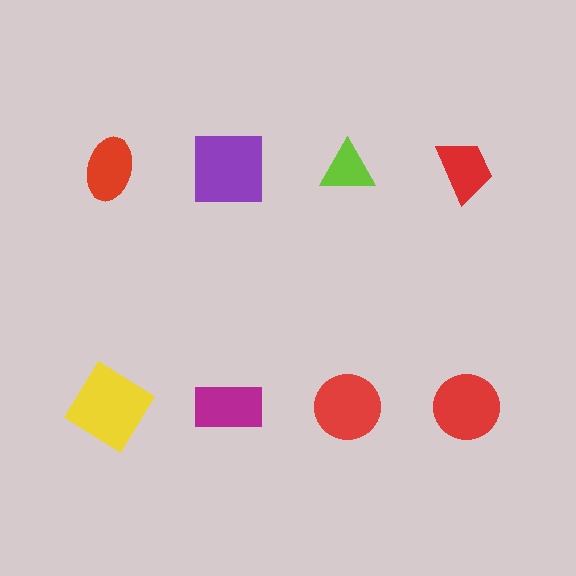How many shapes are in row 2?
4 shapes.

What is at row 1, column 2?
A purple square.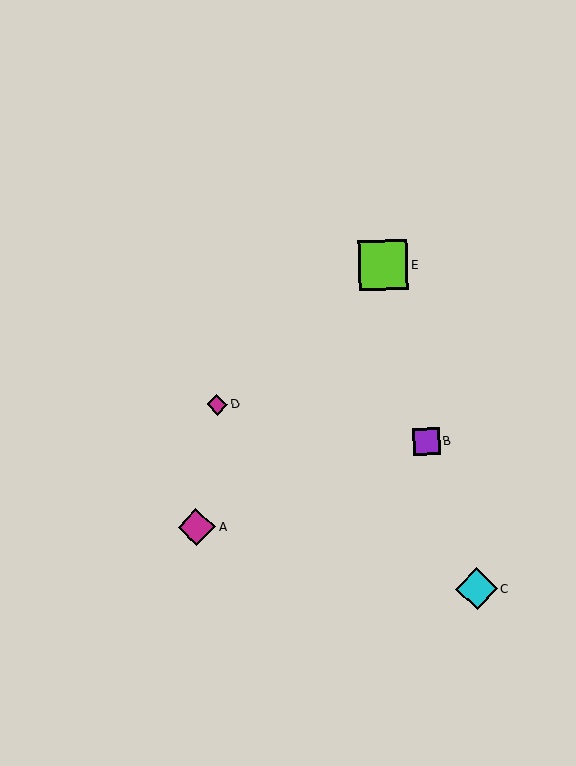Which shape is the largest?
The lime square (labeled E) is the largest.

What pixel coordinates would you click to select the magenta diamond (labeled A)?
Click at (197, 527) to select the magenta diamond A.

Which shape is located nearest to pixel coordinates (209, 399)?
The magenta diamond (labeled D) at (217, 405) is nearest to that location.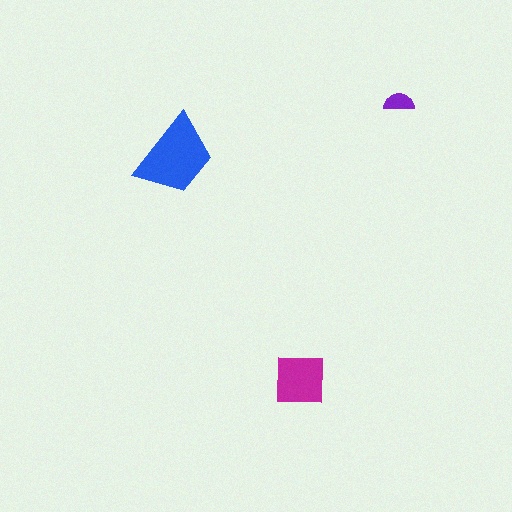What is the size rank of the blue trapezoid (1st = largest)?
1st.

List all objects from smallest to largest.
The purple semicircle, the magenta square, the blue trapezoid.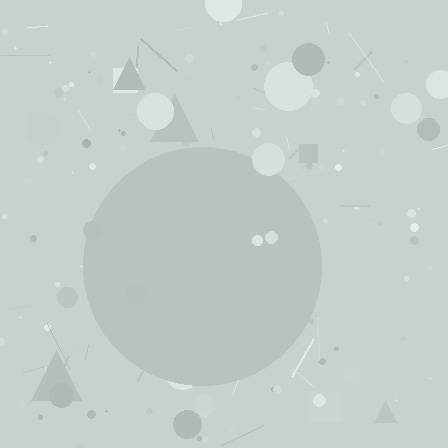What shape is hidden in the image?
A circle is hidden in the image.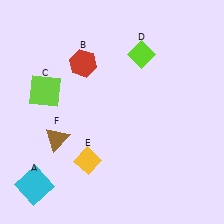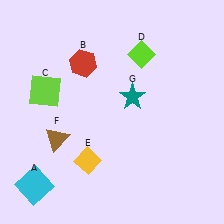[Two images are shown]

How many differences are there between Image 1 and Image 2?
There is 1 difference between the two images.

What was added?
A teal star (G) was added in Image 2.